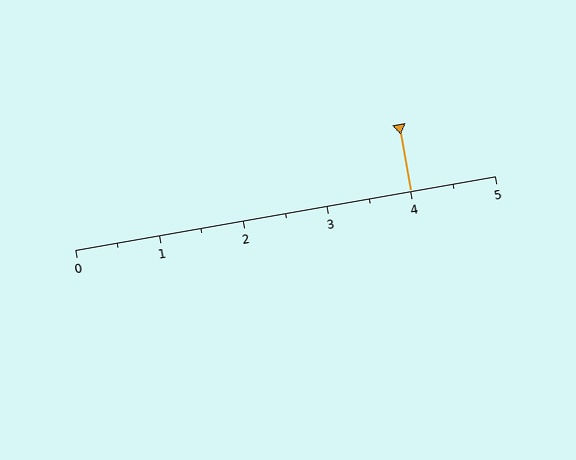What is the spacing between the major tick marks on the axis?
The major ticks are spaced 1 apart.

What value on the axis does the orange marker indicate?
The marker indicates approximately 4.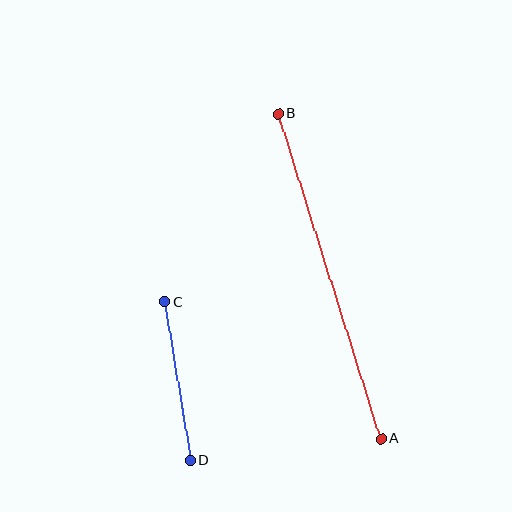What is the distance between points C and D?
The distance is approximately 161 pixels.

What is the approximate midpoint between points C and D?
The midpoint is at approximately (178, 381) pixels.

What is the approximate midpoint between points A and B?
The midpoint is at approximately (330, 276) pixels.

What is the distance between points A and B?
The distance is approximately 341 pixels.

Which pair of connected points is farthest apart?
Points A and B are farthest apart.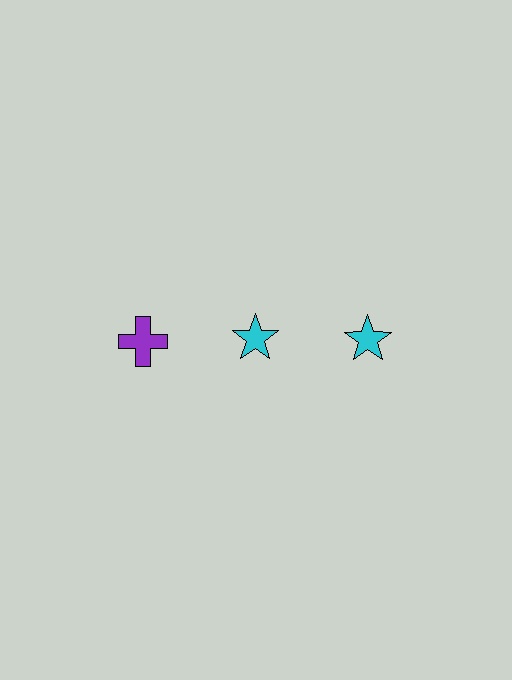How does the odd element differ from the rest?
It differs in both color (purple instead of cyan) and shape (cross instead of star).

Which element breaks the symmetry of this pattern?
The purple cross in the top row, leftmost column breaks the symmetry. All other shapes are cyan stars.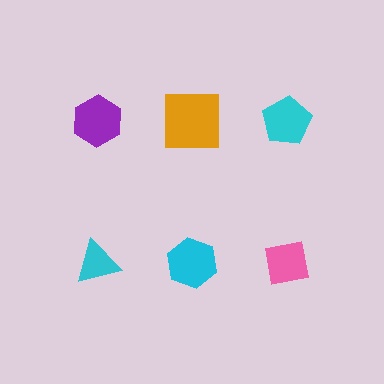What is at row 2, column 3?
A pink square.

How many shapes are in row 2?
3 shapes.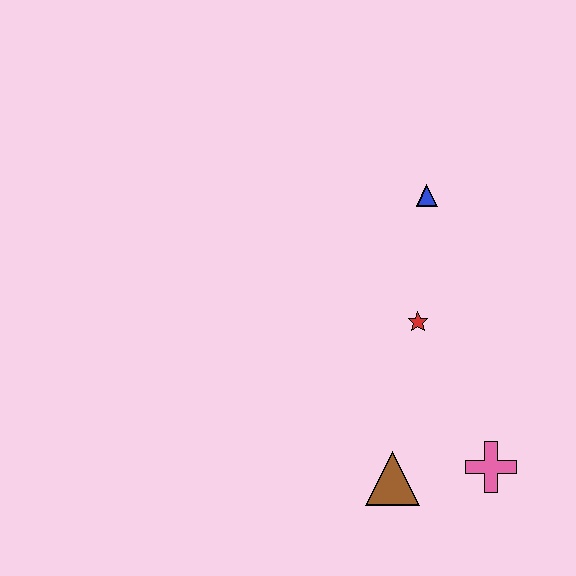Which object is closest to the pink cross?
The brown triangle is closest to the pink cross.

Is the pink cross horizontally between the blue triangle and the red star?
No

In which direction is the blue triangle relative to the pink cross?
The blue triangle is above the pink cross.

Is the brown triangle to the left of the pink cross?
Yes